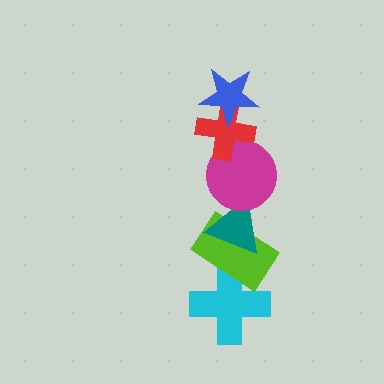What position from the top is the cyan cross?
The cyan cross is 6th from the top.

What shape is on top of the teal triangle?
The magenta circle is on top of the teal triangle.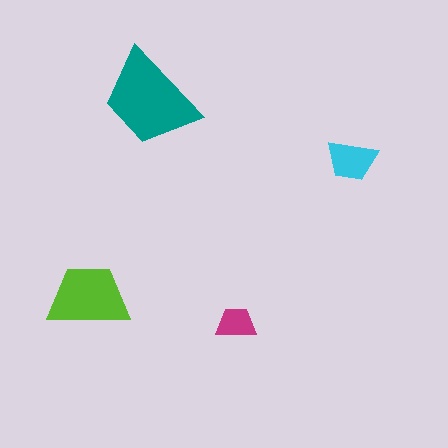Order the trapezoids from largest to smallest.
the teal one, the lime one, the cyan one, the magenta one.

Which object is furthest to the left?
The lime trapezoid is leftmost.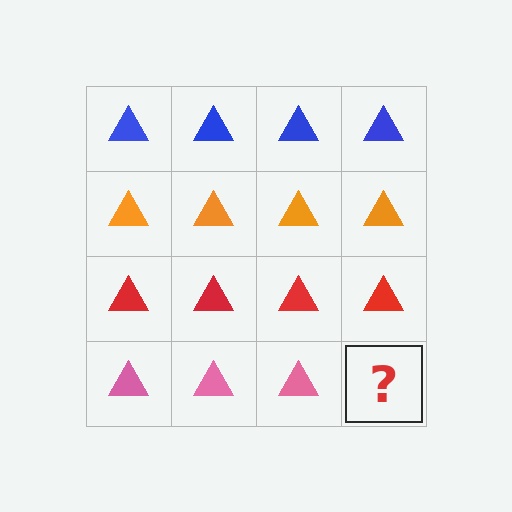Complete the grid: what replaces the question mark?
The question mark should be replaced with a pink triangle.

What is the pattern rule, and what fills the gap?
The rule is that each row has a consistent color. The gap should be filled with a pink triangle.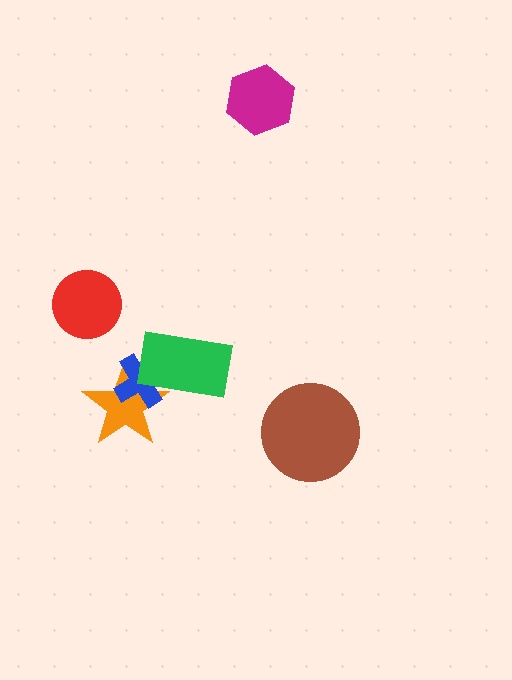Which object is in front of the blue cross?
The green rectangle is in front of the blue cross.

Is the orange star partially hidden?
Yes, it is partially covered by another shape.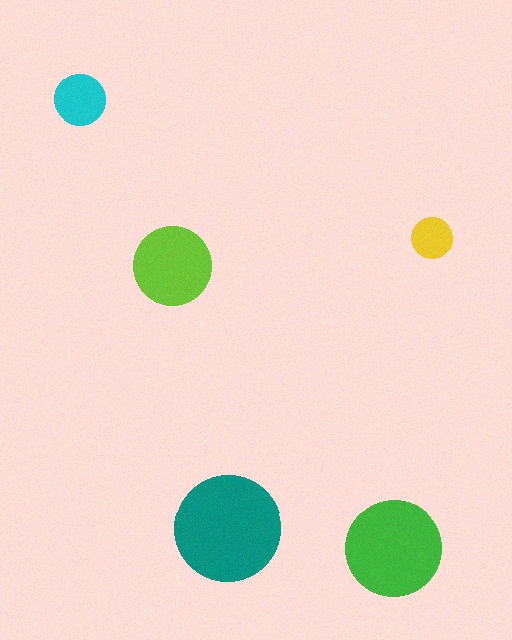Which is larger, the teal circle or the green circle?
The teal one.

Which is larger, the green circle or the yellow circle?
The green one.